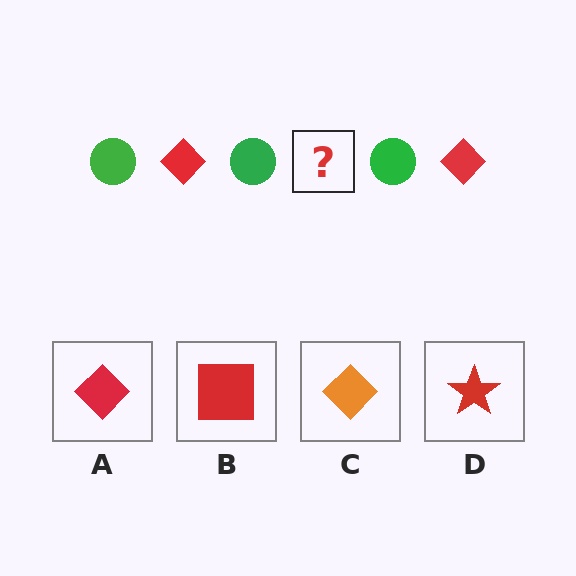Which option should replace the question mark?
Option A.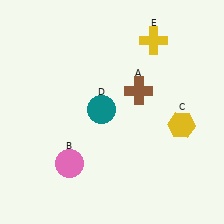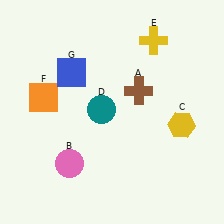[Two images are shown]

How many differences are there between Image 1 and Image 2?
There are 2 differences between the two images.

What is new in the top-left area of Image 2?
An orange square (F) was added in the top-left area of Image 2.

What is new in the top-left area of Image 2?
A blue square (G) was added in the top-left area of Image 2.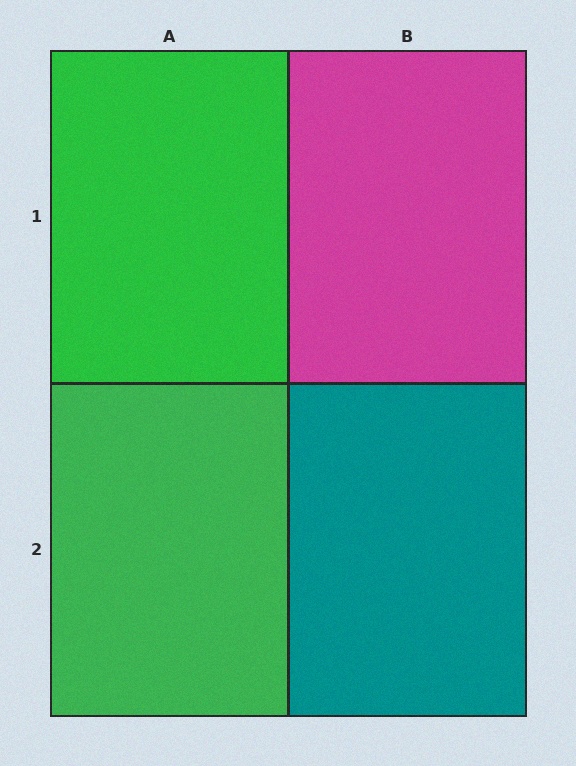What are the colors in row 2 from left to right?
Green, teal.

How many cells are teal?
1 cell is teal.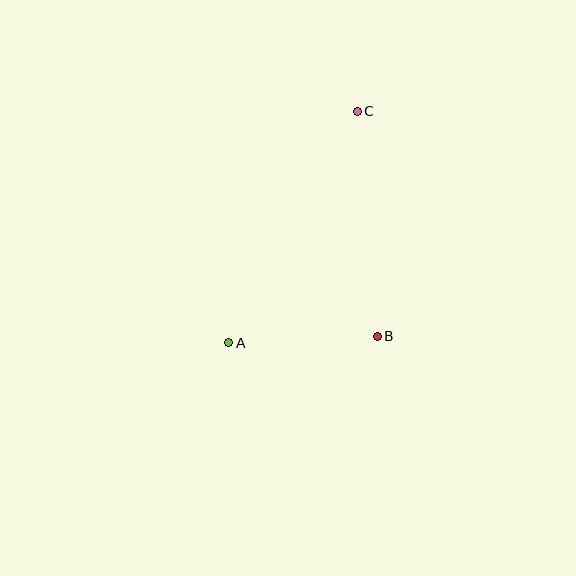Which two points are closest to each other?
Points A and B are closest to each other.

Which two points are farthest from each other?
Points A and C are farthest from each other.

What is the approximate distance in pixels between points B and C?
The distance between B and C is approximately 226 pixels.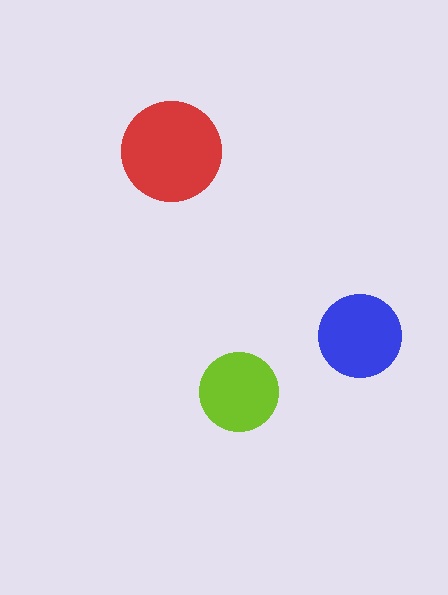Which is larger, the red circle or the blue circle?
The red one.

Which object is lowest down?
The lime circle is bottommost.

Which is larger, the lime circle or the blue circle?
The blue one.